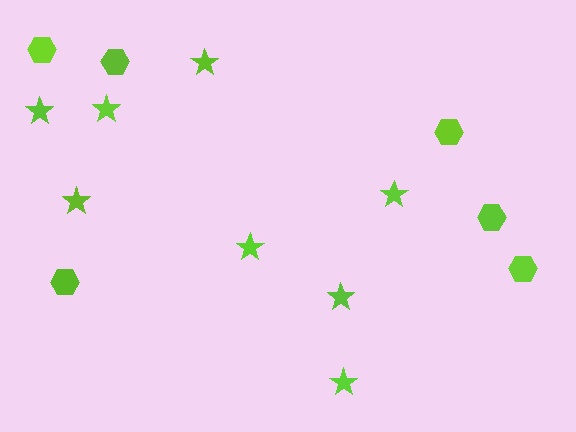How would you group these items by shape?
There are 2 groups: one group of stars (8) and one group of hexagons (6).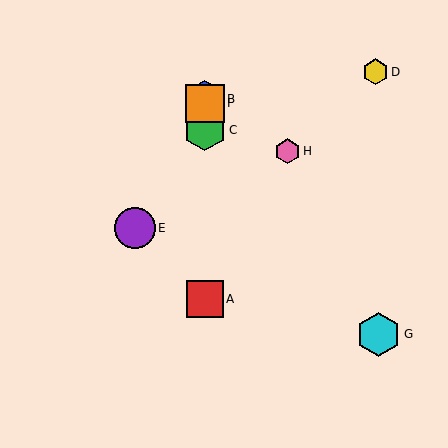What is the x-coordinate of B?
Object B is at x≈205.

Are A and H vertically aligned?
No, A is at x≈205 and H is at x≈287.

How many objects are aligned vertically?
4 objects (A, B, C, F) are aligned vertically.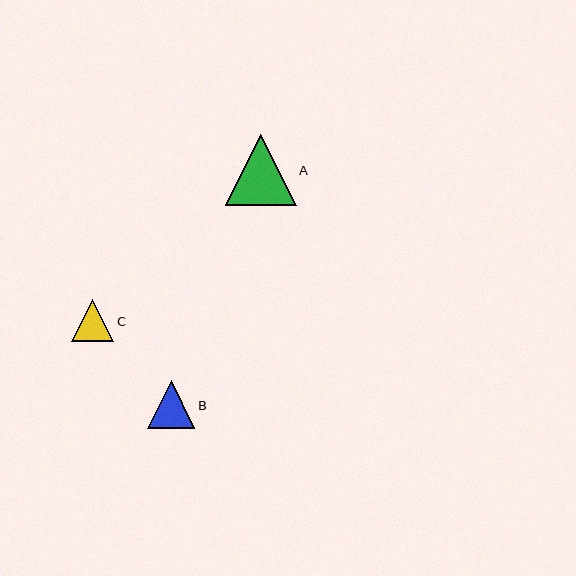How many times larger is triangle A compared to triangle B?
Triangle A is approximately 1.5 times the size of triangle B.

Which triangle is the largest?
Triangle A is the largest with a size of approximately 71 pixels.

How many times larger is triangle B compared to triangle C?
Triangle B is approximately 1.1 times the size of triangle C.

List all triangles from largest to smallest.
From largest to smallest: A, B, C.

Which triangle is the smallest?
Triangle C is the smallest with a size of approximately 42 pixels.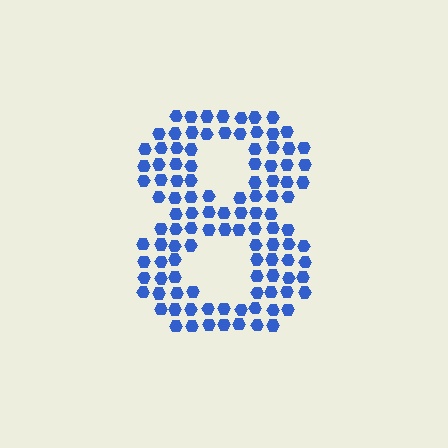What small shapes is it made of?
It is made of small hexagons.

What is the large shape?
The large shape is the digit 8.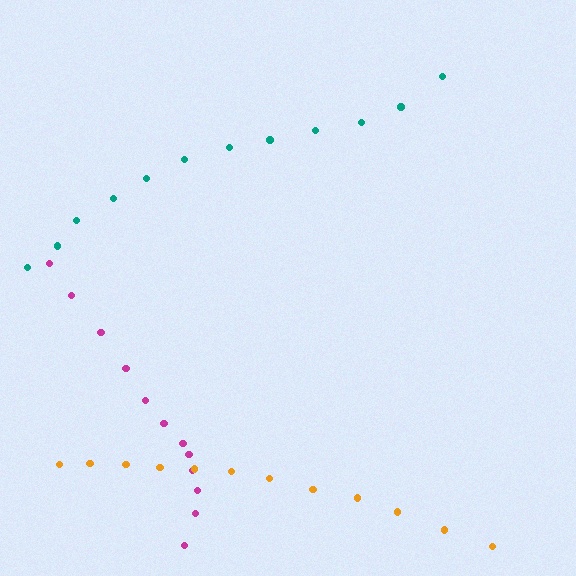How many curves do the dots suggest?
There are 3 distinct paths.